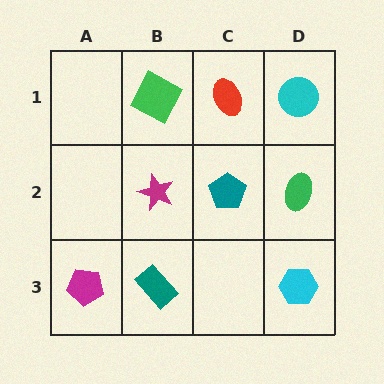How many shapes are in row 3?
3 shapes.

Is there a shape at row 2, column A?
No, that cell is empty.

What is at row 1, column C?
A red ellipse.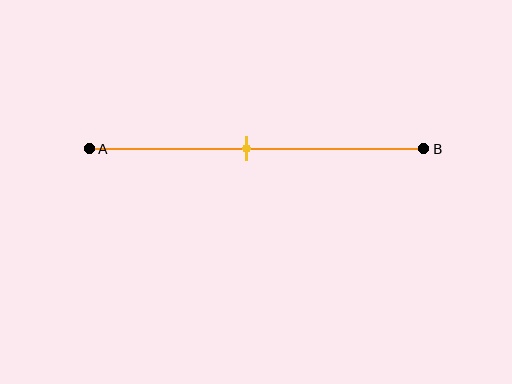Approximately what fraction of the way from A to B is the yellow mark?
The yellow mark is approximately 45% of the way from A to B.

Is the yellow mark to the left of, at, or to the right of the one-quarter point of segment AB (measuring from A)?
The yellow mark is to the right of the one-quarter point of segment AB.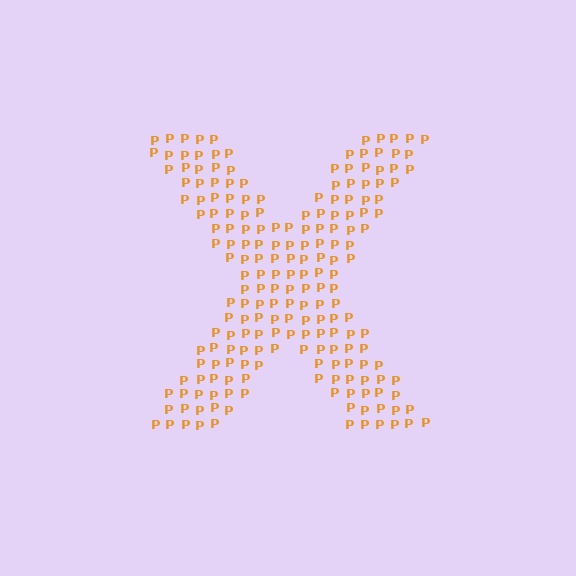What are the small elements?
The small elements are letter P's.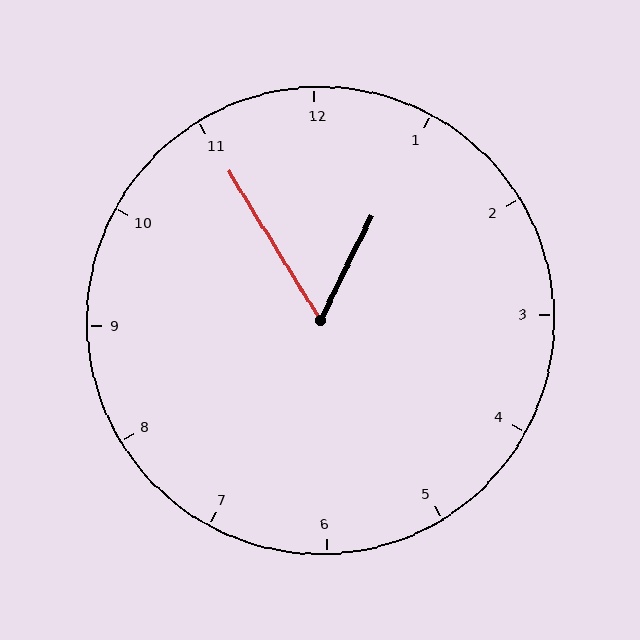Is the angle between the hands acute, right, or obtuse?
It is acute.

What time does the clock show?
12:55.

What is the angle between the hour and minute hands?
Approximately 58 degrees.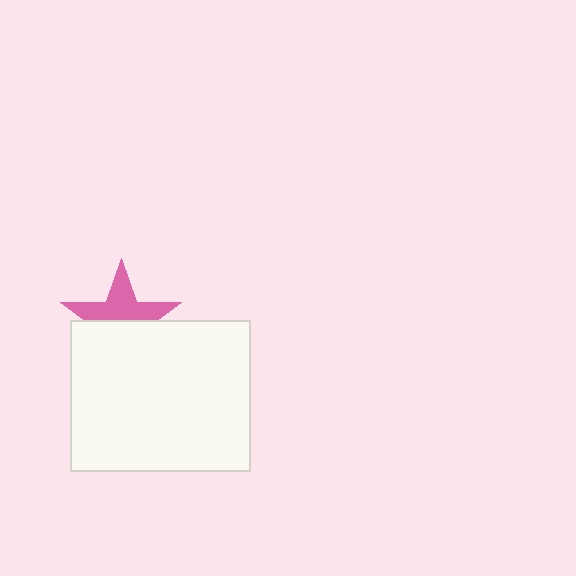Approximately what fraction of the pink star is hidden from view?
Roughly 50% of the pink star is hidden behind the white rectangle.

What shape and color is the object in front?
The object in front is a white rectangle.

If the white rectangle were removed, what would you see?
You would see the complete pink star.